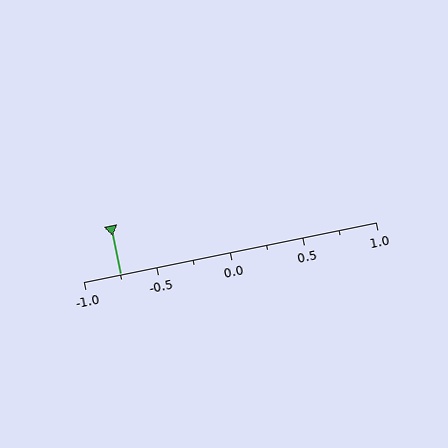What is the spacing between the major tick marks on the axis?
The major ticks are spaced 0.5 apart.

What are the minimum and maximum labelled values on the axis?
The axis runs from -1.0 to 1.0.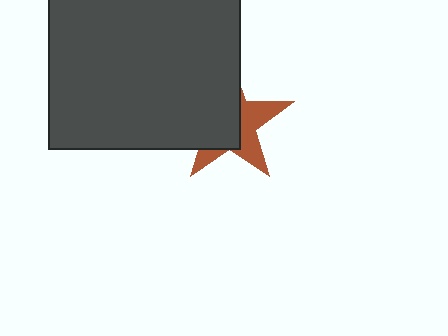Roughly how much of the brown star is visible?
A small part of it is visible (roughly 41%).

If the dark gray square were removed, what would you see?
You would see the complete brown star.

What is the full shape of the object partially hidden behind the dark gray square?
The partially hidden object is a brown star.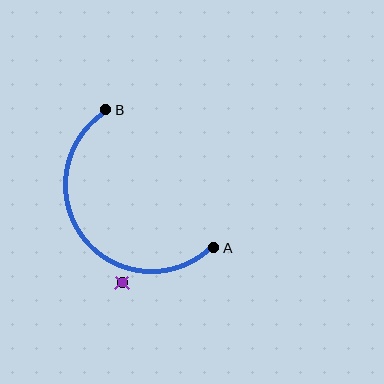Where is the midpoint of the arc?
The arc midpoint is the point on the curve farthest from the straight line joining A and B. It sits below and to the left of that line.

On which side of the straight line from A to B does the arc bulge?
The arc bulges below and to the left of the straight line connecting A and B.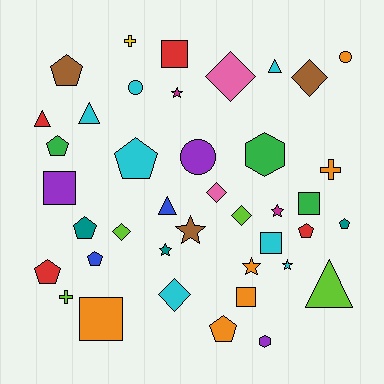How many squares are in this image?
There are 6 squares.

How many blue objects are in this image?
There are 2 blue objects.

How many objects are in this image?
There are 40 objects.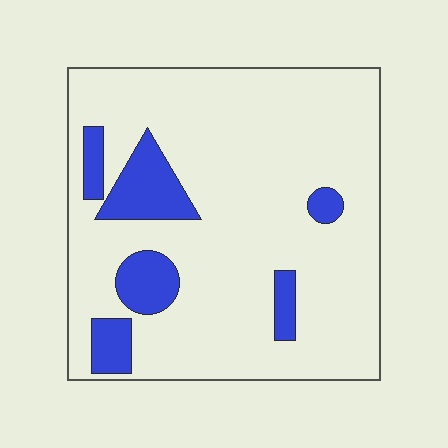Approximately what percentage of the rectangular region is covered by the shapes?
Approximately 15%.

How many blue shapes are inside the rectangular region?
6.